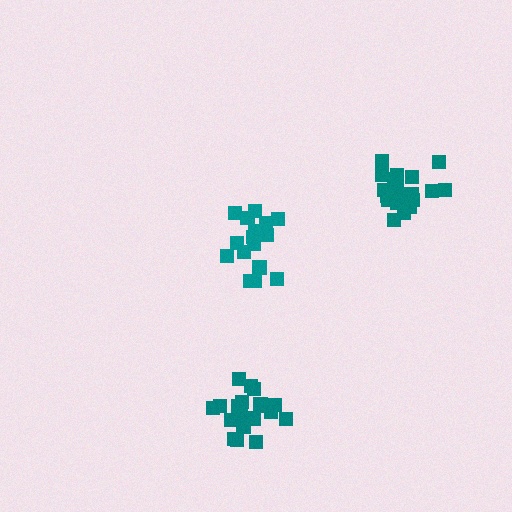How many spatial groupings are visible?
There are 3 spatial groupings.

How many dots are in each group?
Group 1: 16 dots, Group 2: 19 dots, Group 3: 18 dots (53 total).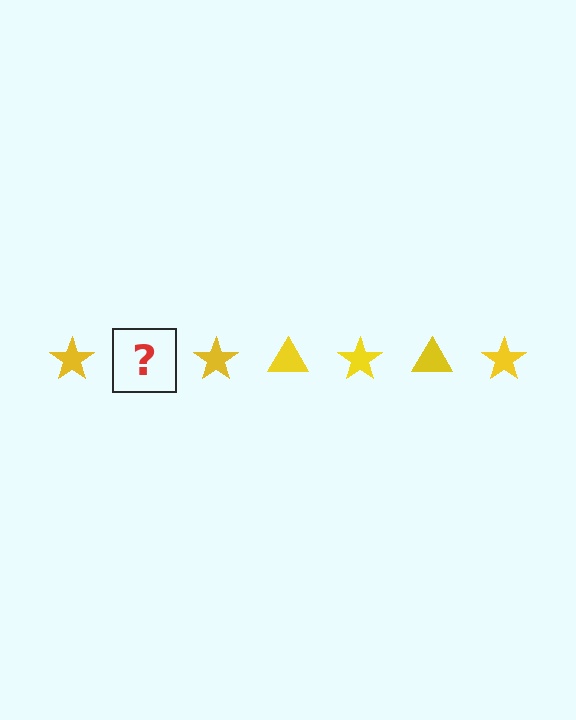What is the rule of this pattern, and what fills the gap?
The rule is that the pattern cycles through star, triangle shapes in yellow. The gap should be filled with a yellow triangle.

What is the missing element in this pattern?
The missing element is a yellow triangle.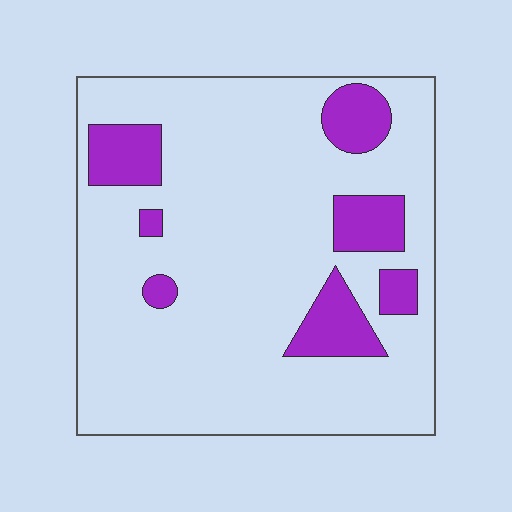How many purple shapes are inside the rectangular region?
7.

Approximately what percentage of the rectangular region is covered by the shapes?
Approximately 15%.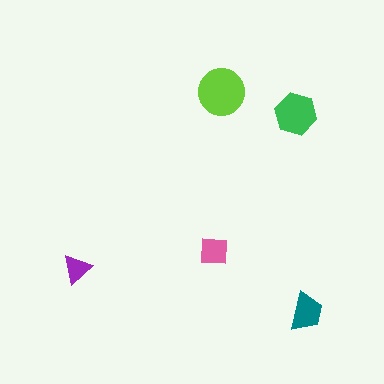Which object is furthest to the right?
The teal trapezoid is rightmost.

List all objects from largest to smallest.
The lime circle, the green hexagon, the teal trapezoid, the pink square, the purple triangle.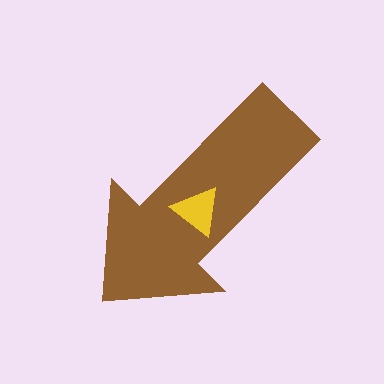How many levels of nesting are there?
2.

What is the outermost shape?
The brown arrow.